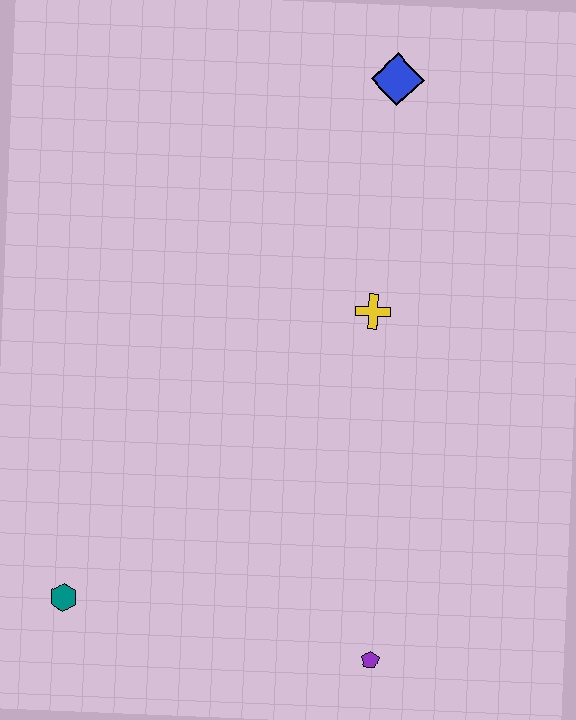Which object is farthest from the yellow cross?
The teal hexagon is farthest from the yellow cross.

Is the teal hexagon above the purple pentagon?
Yes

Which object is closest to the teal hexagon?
The purple pentagon is closest to the teal hexagon.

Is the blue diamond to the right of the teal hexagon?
Yes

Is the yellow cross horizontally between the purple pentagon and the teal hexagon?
Yes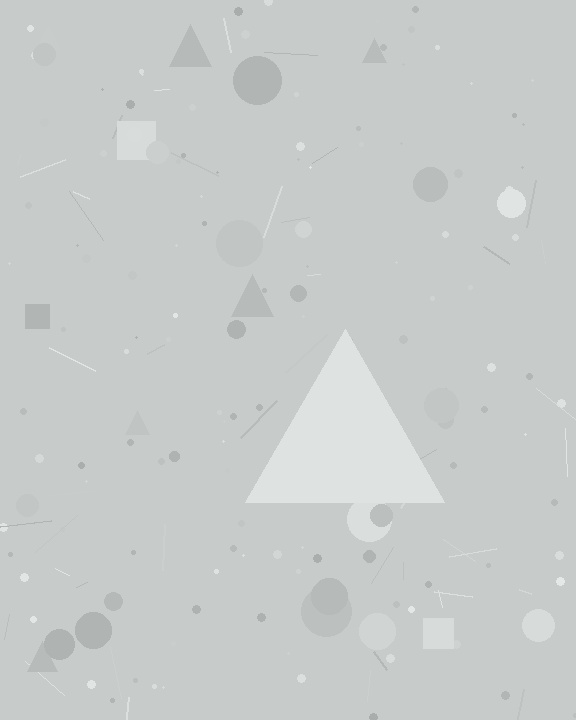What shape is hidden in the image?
A triangle is hidden in the image.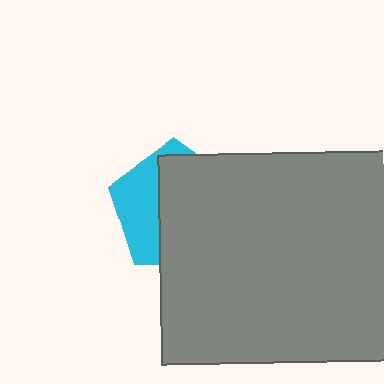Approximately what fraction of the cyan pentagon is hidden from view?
Roughly 65% of the cyan pentagon is hidden behind the gray rectangle.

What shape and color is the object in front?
The object in front is a gray rectangle.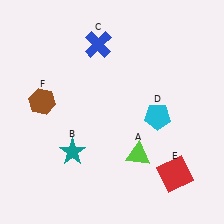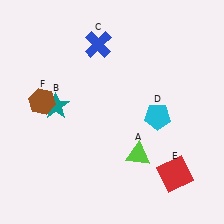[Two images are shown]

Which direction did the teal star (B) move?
The teal star (B) moved up.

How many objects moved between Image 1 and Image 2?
1 object moved between the two images.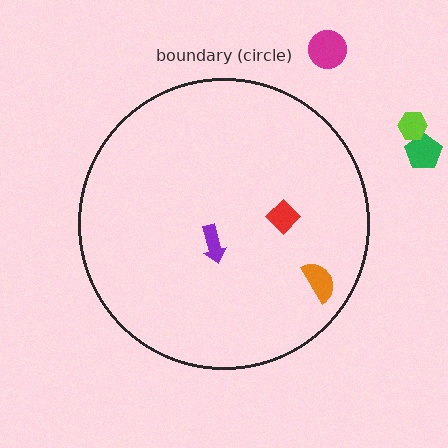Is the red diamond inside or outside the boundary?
Inside.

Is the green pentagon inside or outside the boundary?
Outside.